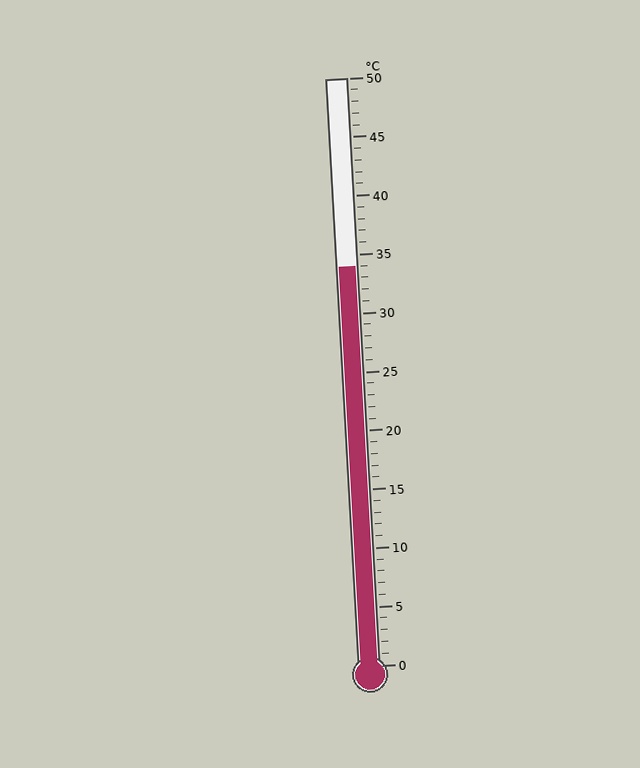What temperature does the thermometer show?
The thermometer shows approximately 34°C.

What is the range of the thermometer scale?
The thermometer scale ranges from 0°C to 50°C.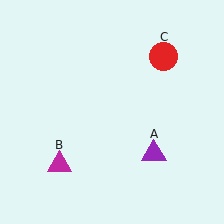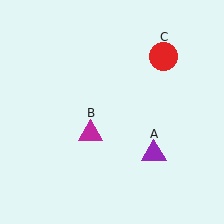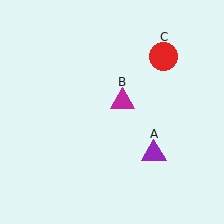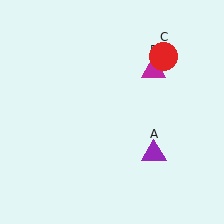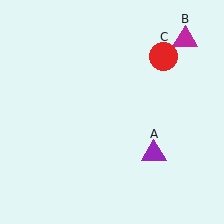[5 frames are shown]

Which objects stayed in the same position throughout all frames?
Purple triangle (object A) and red circle (object C) remained stationary.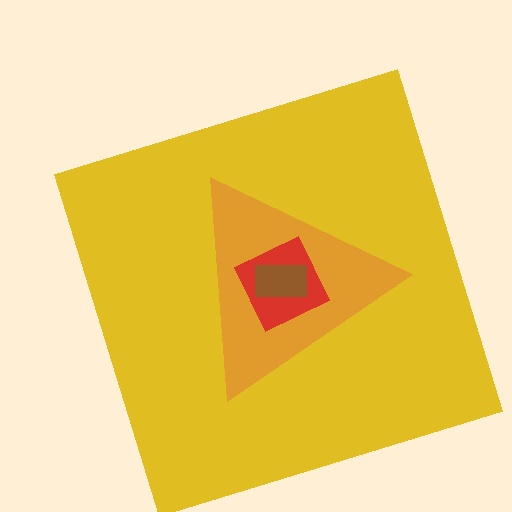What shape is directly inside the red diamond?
The brown rectangle.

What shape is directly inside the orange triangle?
The red diamond.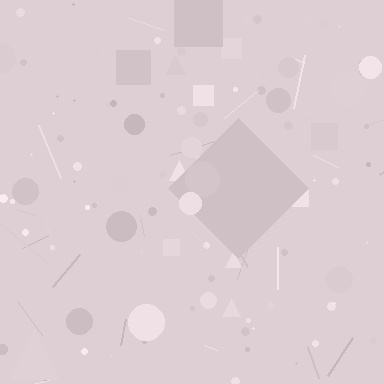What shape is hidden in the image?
A diamond is hidden in the image.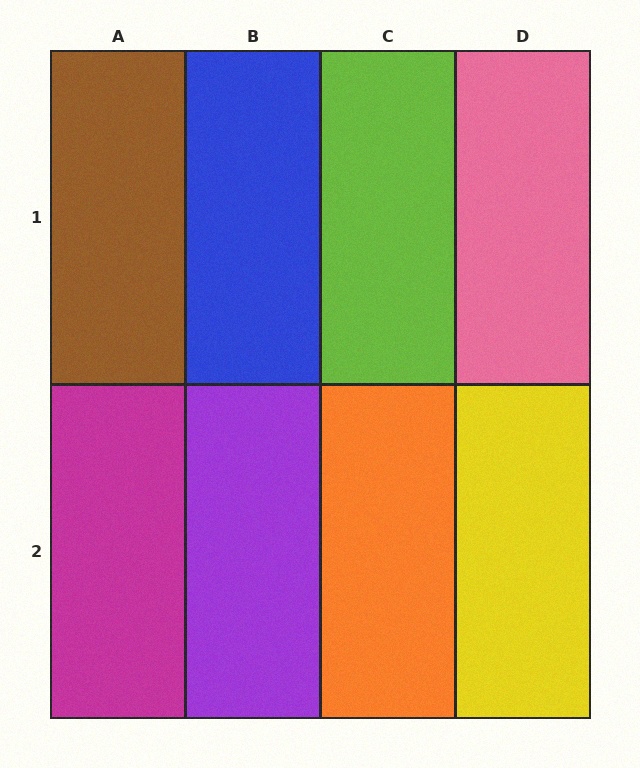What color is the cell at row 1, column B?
Blue.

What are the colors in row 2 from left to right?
Magenta, purple, orange, yellow.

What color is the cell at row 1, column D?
Pink.